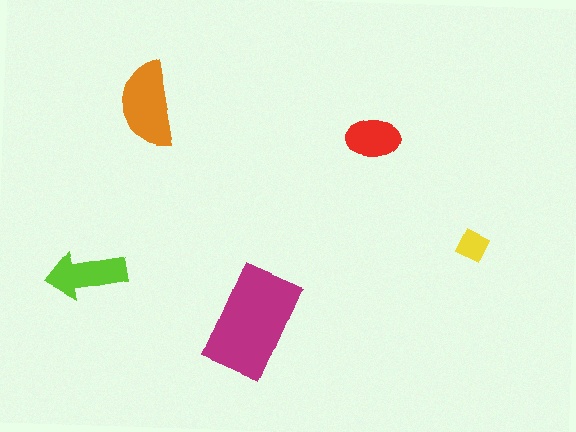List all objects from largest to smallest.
The magenta rectangle, the orange semicircle, the lime arrow, the red ellipse, the yellow diamond.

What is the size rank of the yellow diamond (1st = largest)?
5th.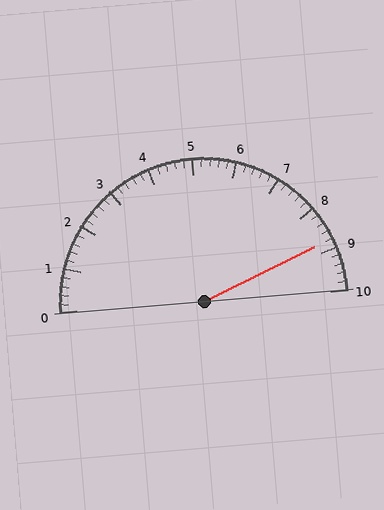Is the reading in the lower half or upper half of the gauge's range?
The reading is in the upper half of the range (0 to 10).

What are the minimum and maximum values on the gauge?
The gauge ranges from 0 to 10.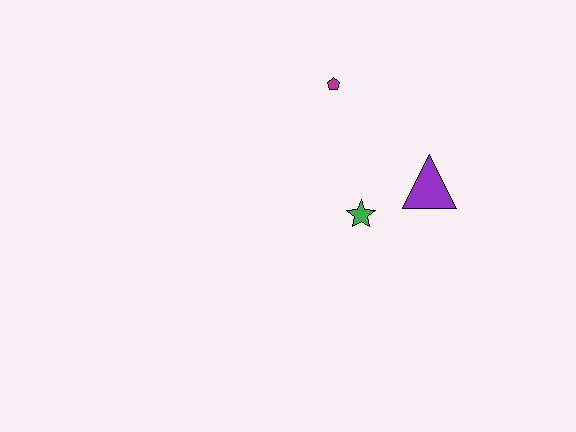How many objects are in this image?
There are 3 objects.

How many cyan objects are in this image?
There are no cyan objects.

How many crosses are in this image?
There are no crosses.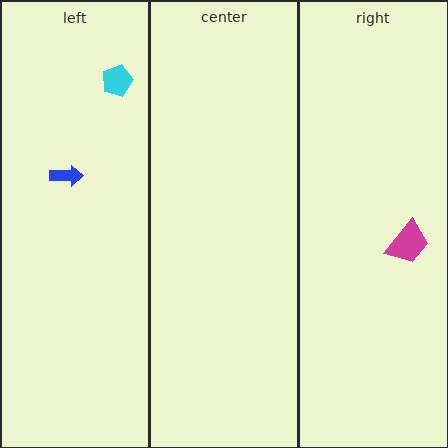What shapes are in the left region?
The cyan pentagon, the blue arrow.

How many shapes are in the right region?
1.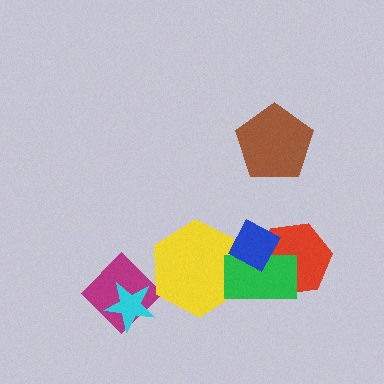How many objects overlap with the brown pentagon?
0 objects overlap with the brown pentagon.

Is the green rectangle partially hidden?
Yes, it is partially covered by another shape.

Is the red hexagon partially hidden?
Yes, it is partially covered by another shape.